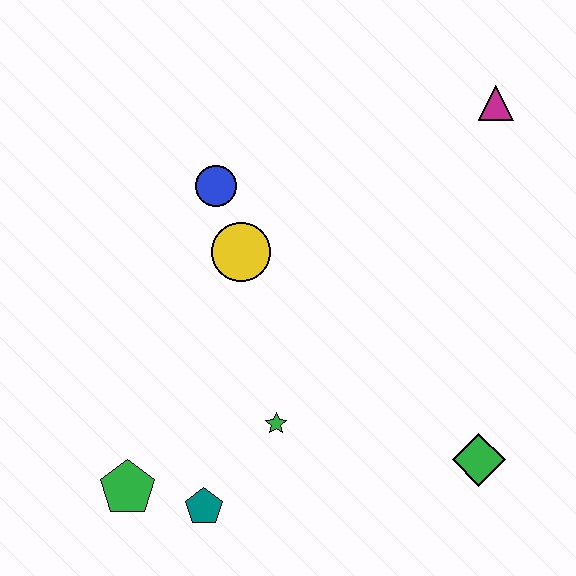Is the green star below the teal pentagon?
No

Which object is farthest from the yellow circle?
The green diamond is farthest from the yellow circle.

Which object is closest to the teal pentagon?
The green pentagon is closest to the teal pentagon.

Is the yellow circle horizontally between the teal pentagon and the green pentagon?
No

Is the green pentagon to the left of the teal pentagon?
Yes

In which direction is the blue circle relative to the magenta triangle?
The blue circle is to the left of the magenta triangle.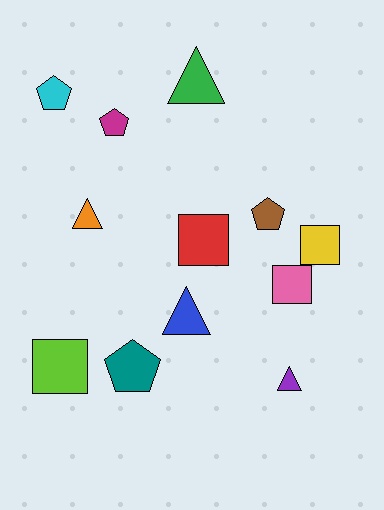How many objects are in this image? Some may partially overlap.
There are 12 objects.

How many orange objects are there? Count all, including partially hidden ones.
There is 1 orange object.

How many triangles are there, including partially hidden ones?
There are 4 triangles.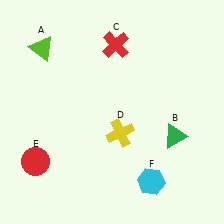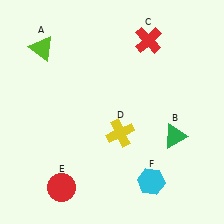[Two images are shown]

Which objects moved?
The objects that moved are: the red cross (C), the red circle (E).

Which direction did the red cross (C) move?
The red cross (C) moved right.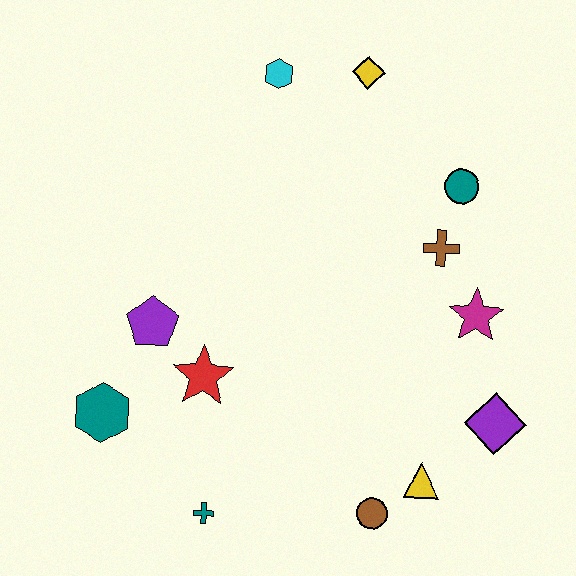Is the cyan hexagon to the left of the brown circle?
Yes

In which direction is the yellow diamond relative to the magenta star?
The yellow diamond is above the magenta star.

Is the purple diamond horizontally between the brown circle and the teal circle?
No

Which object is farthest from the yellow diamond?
The teal cross is farthest from the yellow diamond.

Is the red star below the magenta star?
Yes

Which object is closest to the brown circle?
The yellow triangle is closest to the brown circle.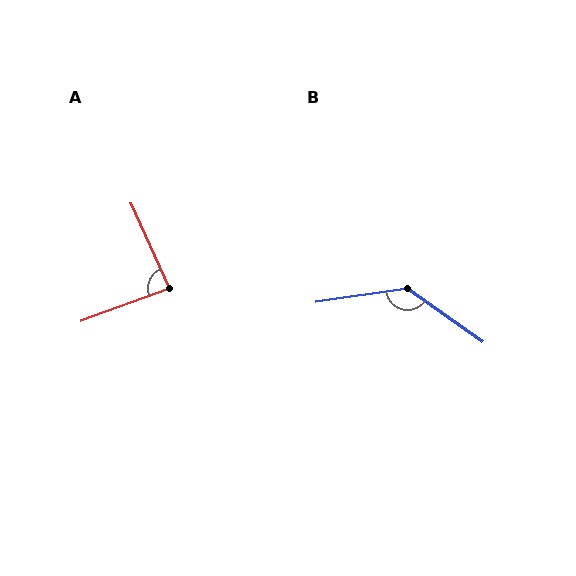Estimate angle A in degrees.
Approximately 86 degrees.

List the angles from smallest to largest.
A (86°), B (137°).